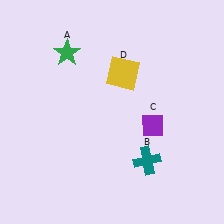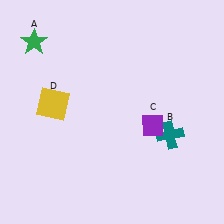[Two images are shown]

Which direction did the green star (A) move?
The green star (A) moved left.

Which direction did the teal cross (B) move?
The teal cross (B) moved up.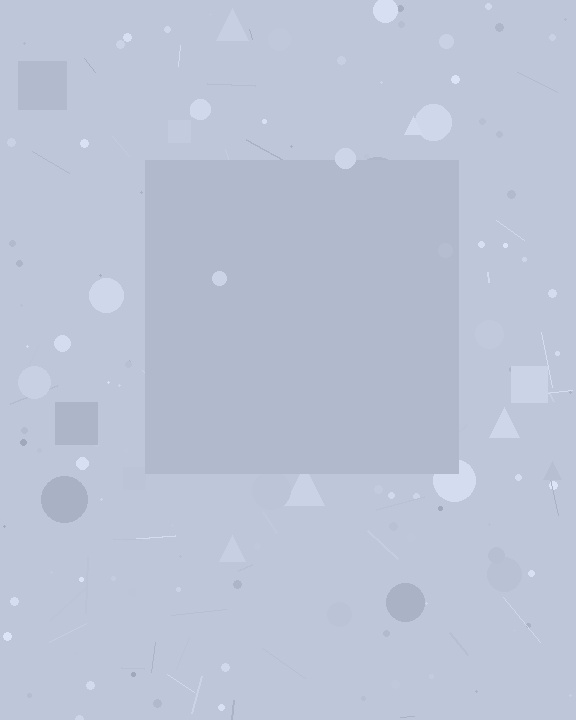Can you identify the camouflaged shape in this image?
The camouflaged shape is a square.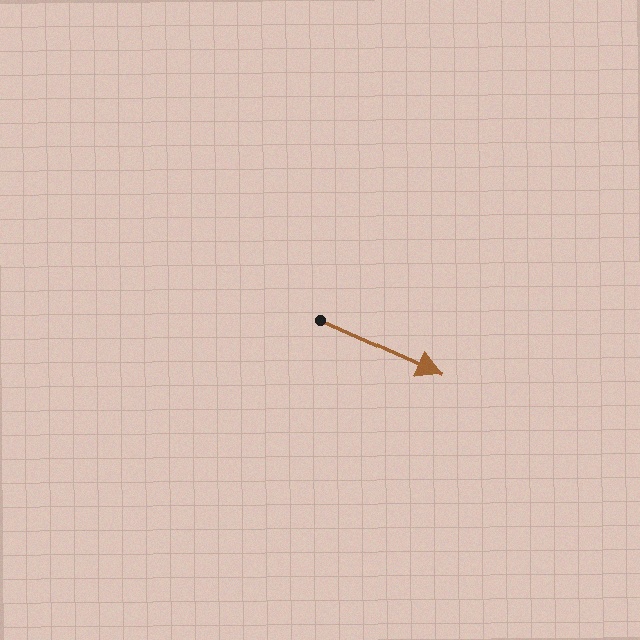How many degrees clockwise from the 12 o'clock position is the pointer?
Approximately 114 degrees.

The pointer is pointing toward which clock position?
Roughly 4 o'clock.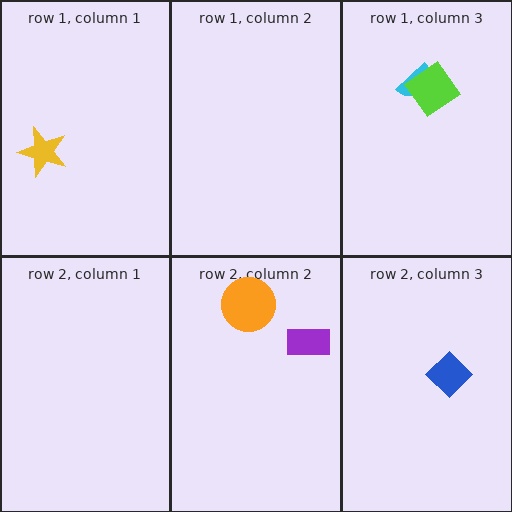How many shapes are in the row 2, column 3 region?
1.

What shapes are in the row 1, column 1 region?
The yellow star.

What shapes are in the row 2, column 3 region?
The blue diamond.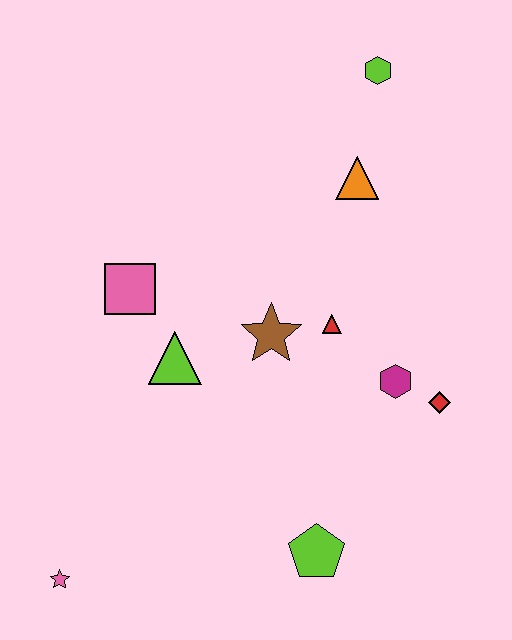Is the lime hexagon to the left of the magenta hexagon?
Yes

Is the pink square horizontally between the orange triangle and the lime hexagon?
No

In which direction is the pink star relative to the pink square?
The pink star is below the pink square.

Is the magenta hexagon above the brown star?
No